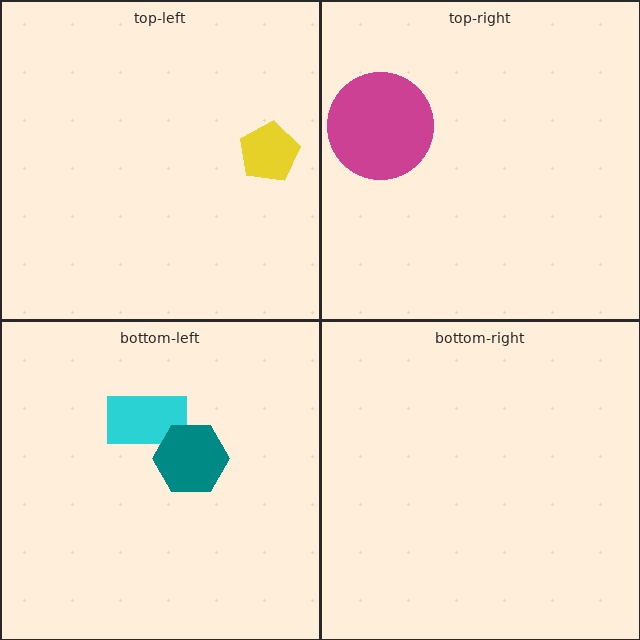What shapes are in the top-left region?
The yellow pentagon.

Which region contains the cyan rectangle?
The bottom-left region.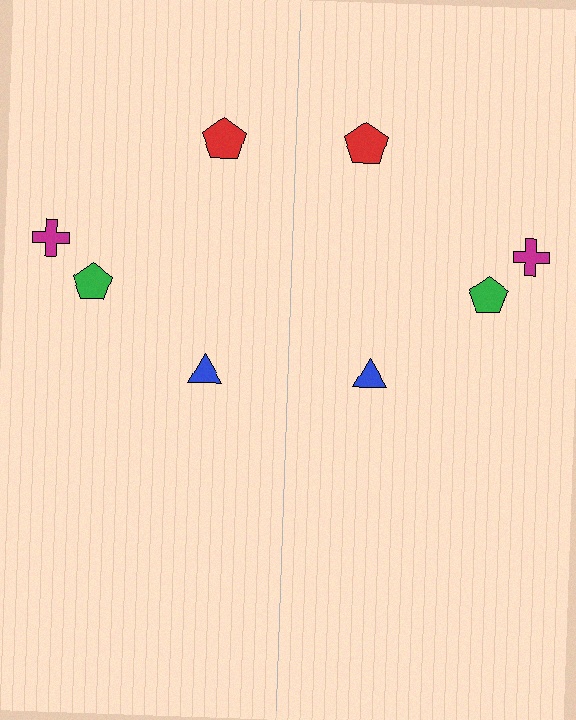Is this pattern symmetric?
Yes, this pattern has bilateral (reflection) symmetry.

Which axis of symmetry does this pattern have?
The pattern has a vertical axis of symmetry running through the center of the image.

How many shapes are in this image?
There are 8 shapes in this image.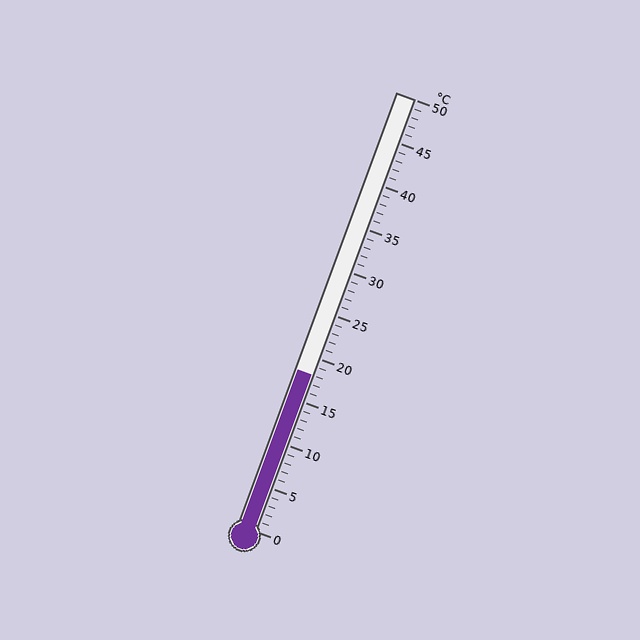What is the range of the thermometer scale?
The thermometer scale ranges from 0°C to 50°C.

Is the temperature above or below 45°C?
The temperature is below 45°C.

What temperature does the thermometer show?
The thermometer shows approximately 18°C.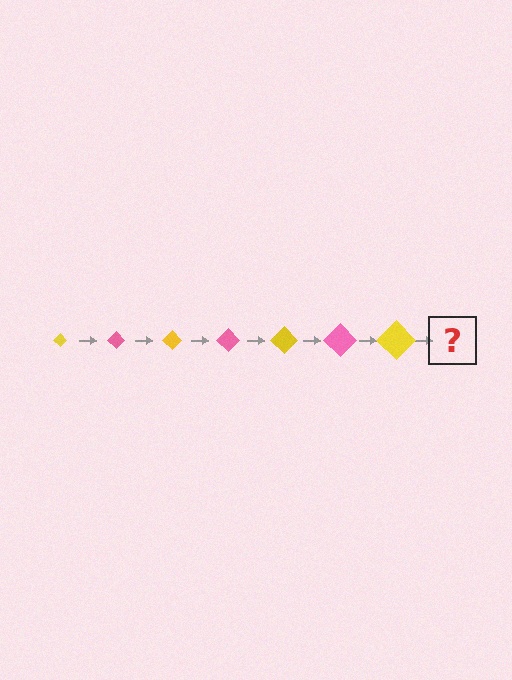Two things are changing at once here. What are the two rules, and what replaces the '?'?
The two rules are that the diamond grows larger each step and the color cycles through yellow and pink. The '?' should be a pink diamond, larger than the previous one.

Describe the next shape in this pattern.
It should be a pink diamond, larger than the previous one.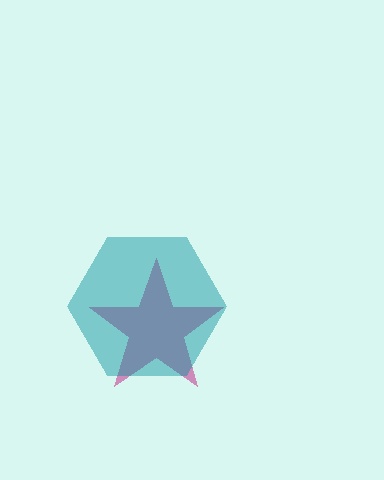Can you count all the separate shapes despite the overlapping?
Yes, there are 2 separate shapes.